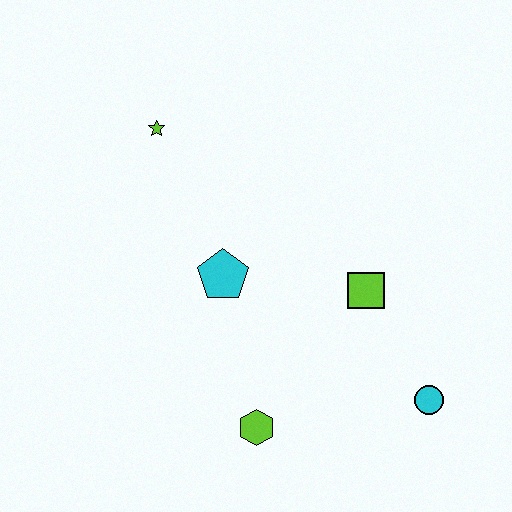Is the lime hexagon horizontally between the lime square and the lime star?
Yes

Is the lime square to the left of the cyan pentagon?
No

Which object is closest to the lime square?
The cyan circle is closest to the lime square.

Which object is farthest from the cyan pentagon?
The cyan circle is farthest from the cyan pentagon.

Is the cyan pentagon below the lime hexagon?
No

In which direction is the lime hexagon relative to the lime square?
The lime hexagon is below the lime square.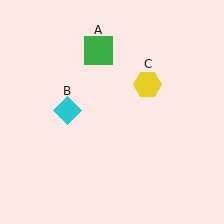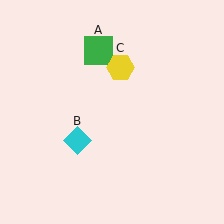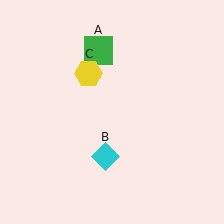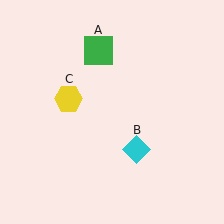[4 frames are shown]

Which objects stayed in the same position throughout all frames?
Green square (object A) remained stationary.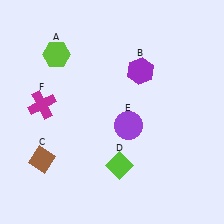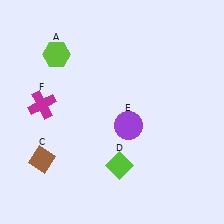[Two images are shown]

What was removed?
The purple hexagon (B) was removed in Image 2.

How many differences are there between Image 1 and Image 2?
There is 1 difference between the two images.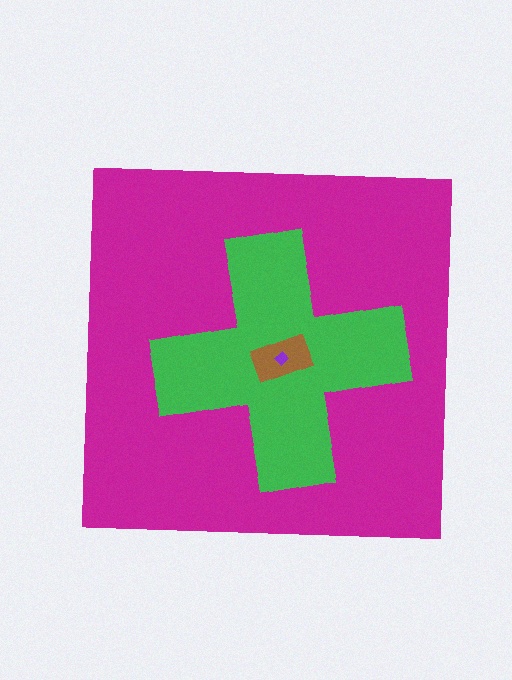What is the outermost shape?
The magenta square.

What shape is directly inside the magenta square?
The green cross.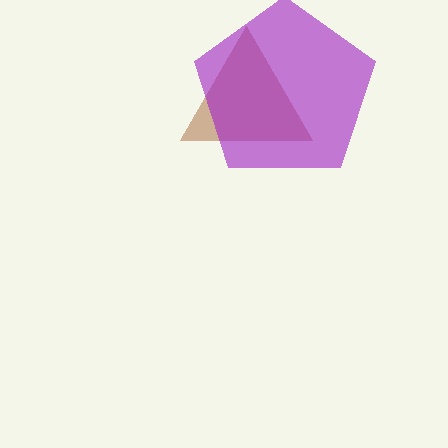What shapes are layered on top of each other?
The layered shapes are: a brown triangle, a purple pentagon.